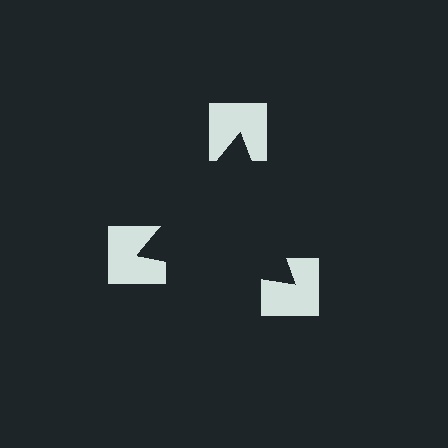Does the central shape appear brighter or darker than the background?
It typically appears slightly darker than the background, even though no actual brightness change is drawn.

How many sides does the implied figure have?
3 sides.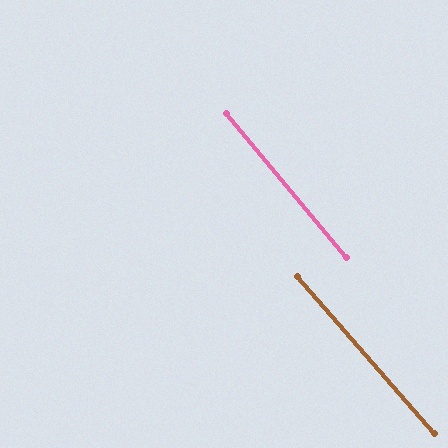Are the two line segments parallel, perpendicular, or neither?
Parallel — their directions differ by only 1.3°.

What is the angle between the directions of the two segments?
Approximately 1 degree.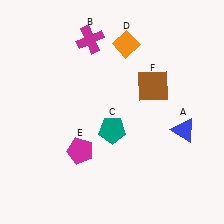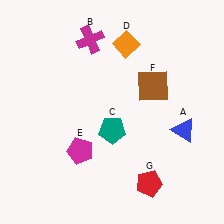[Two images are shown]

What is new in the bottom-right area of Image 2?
A red pentagon (G) was added in the bottom-right area of Image 2.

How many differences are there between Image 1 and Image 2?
There is 1 difference between the two images.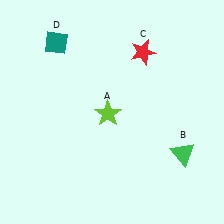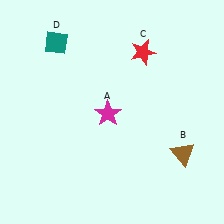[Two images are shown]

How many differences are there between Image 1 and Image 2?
There are 2 differences between the two images.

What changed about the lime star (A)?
In Image 1, A is lime. In Image 2, it changed to magenta.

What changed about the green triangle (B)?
In Image 1, B is green. In Image 2, it changed to brown.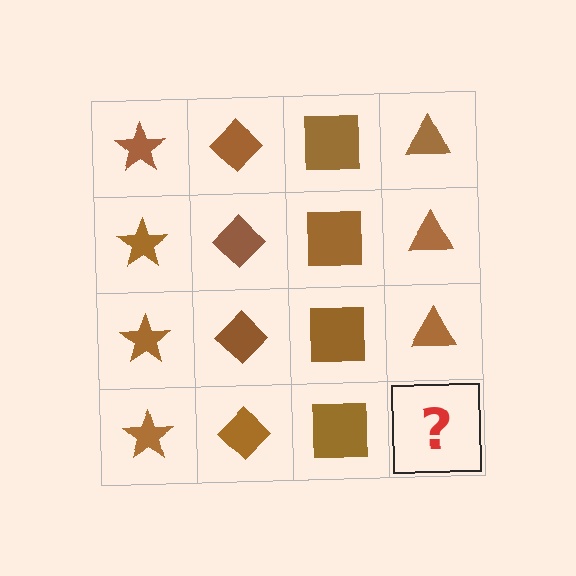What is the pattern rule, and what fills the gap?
The rule is that each column has a consistent shape. The gap should be filled with a brown triangle.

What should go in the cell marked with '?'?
The missing cell should contain a brown triangle.